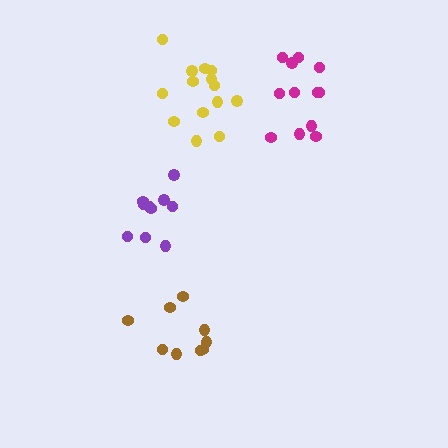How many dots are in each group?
Group 1: 12 dots, Group 2: 14 dots, Group 3: 10 dots, Group 4: 9 dots (45 total).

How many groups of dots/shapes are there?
There are 4 groups.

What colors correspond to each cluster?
The clusters are colored: magenta, yellow, purple, brown.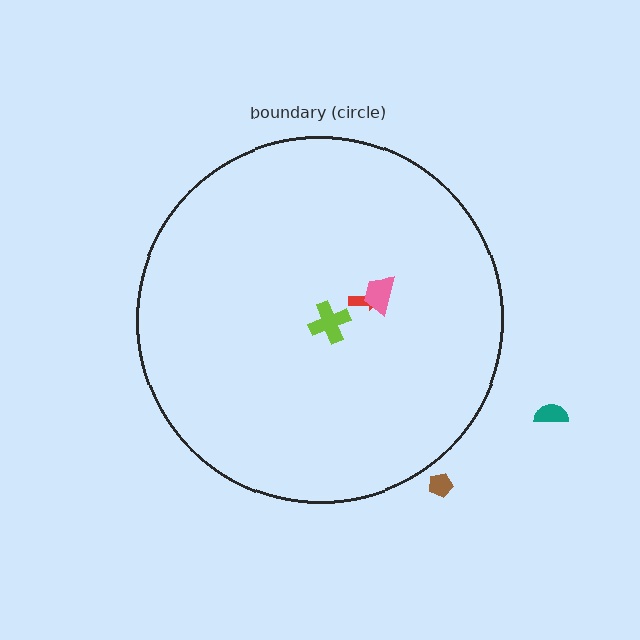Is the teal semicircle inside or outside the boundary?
Outside.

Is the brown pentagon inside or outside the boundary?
Outside.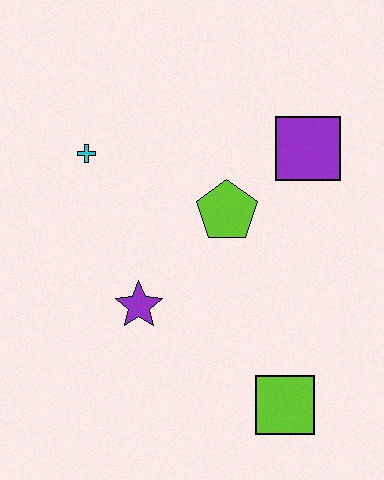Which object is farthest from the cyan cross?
The lime square is farthest from the cyan cross.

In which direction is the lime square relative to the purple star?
The lime square is to the right of the purple star.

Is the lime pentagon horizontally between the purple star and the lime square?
Yes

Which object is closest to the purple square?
The lime pentagon is closest to the purple square.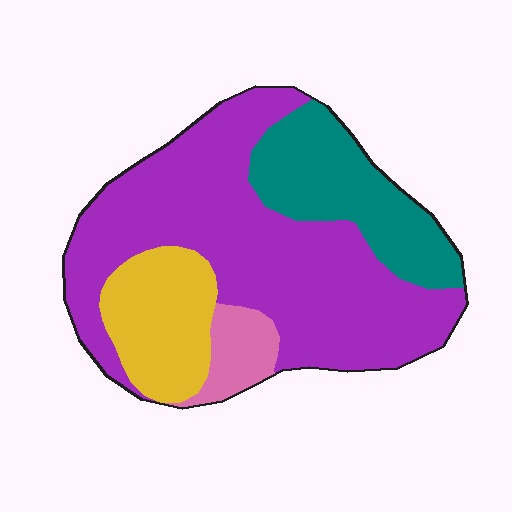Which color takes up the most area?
Purple, at roughly 55%.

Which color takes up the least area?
Pink, at roughly 5%.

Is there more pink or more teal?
Teal.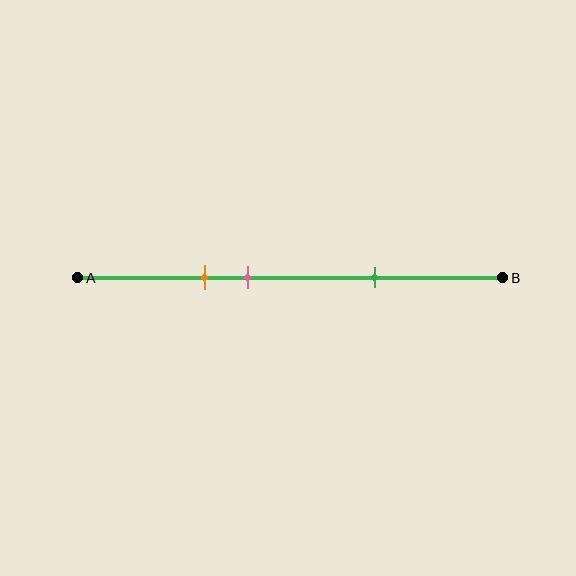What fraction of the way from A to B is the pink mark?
The pink mark is approximately 40% (0.4) of the way from A to B.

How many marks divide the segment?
There are 3 marks dividing the segment.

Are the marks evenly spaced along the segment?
No, the marks are not evenly spaced.